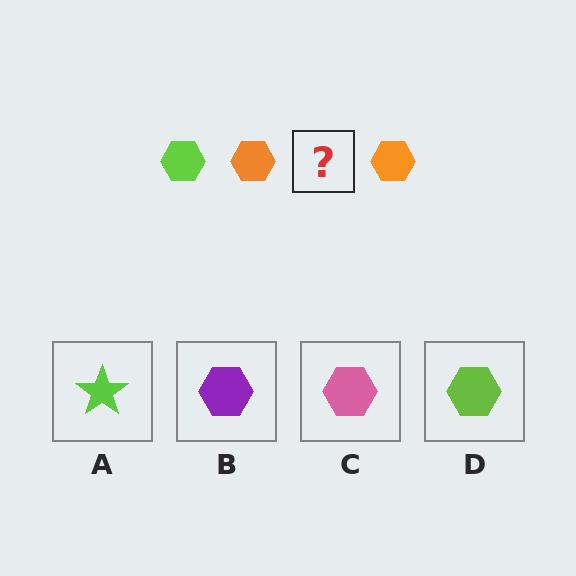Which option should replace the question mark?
Option D.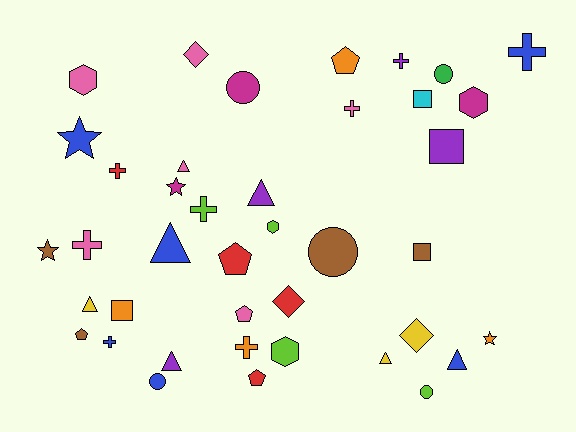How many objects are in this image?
There are 40 objects.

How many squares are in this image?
There are 4 squares.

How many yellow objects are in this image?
There are 3 yellow objects.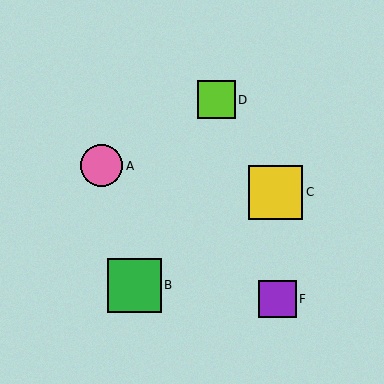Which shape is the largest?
The green square (labeled B) is the largest.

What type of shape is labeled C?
Shape C is a yellow square.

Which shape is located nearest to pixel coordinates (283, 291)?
The purple square (labeled F) at (278, 299) is nearest to that location.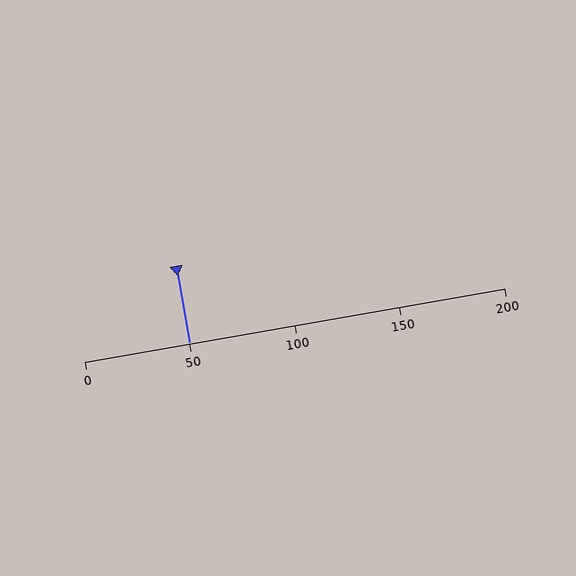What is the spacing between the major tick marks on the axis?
The major ticks are spaced 50 apart.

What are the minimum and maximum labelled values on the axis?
The axis runs from 0 to 200.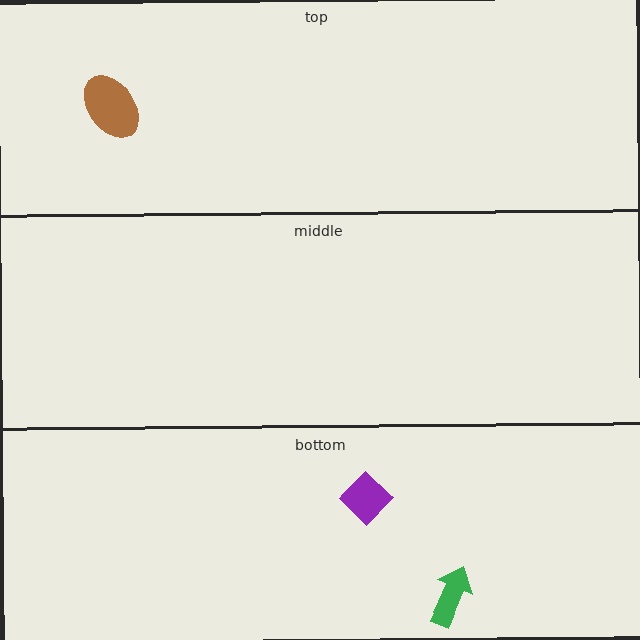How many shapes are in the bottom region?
2.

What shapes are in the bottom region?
The green arrow, the purple diamond.